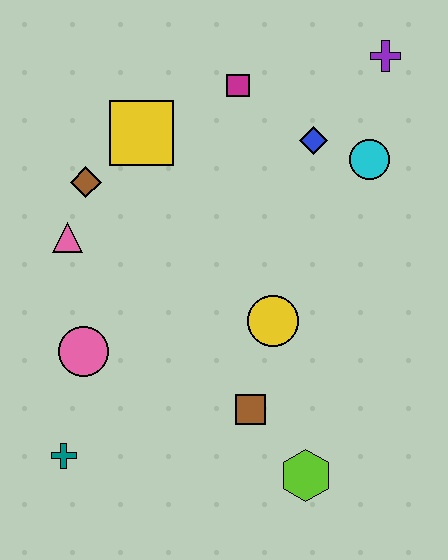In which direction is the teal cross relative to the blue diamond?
The teal cross is below the blue diamond.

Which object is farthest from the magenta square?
The teal cross is farthest from the magenta square.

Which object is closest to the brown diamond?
The pink triangle is closest to the brown diamond.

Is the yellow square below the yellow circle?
No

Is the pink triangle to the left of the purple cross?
Yes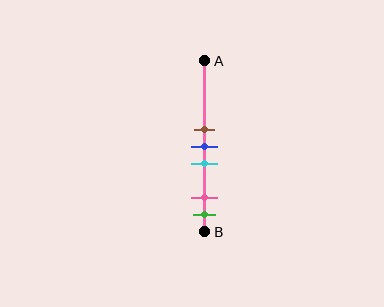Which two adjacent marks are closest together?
The brown and blue marks are the closest adjacent pair.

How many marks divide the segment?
There are 5 marks dividing the segment.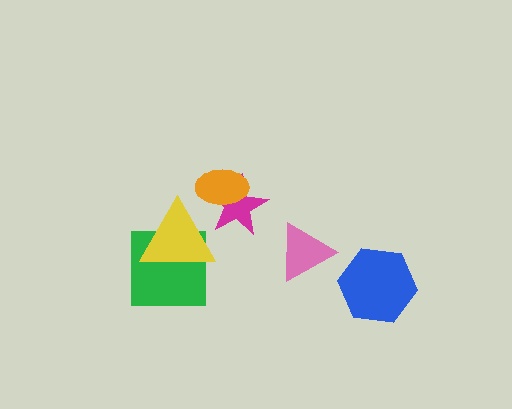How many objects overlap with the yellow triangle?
1 object overlaps with the yellow triangle.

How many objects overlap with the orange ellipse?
1 object overlaps with the orange ellipse.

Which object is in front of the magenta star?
The orange ellipse is in front of the magenta star.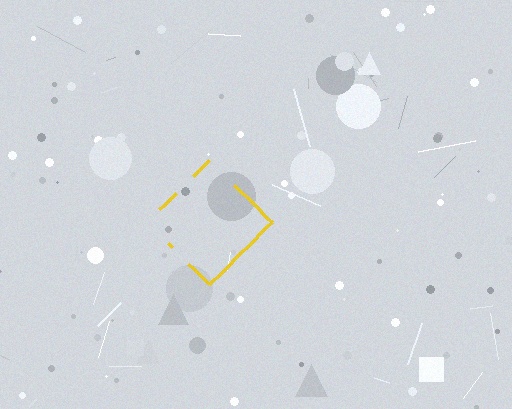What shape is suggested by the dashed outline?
The dashed outline suggests a diamond.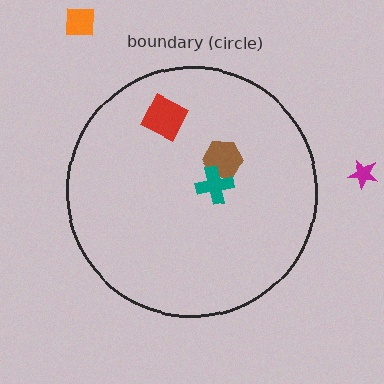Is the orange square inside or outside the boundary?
Outside.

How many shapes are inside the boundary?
3 inside, 2 outside.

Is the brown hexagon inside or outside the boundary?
Inside.